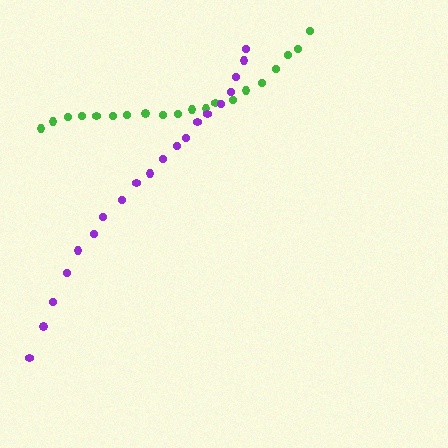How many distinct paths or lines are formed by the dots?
There are 2 distinct paths.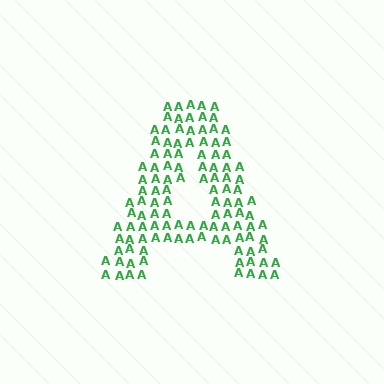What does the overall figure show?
The overall figure shows the letter A.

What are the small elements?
The small elements are letter A's.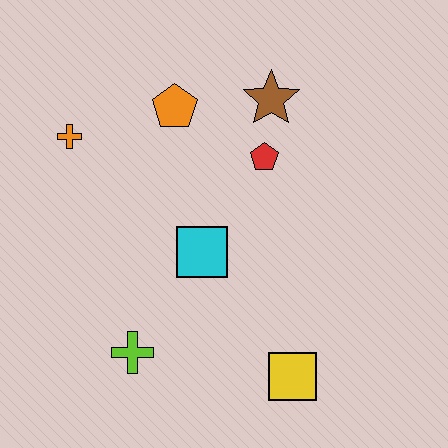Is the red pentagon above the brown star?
No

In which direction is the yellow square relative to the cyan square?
The yellow square is below the cyan square.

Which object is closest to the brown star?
The red pentagon is closest to the brown star.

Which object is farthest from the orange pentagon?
The yellow square is farthest from the orange pentagon.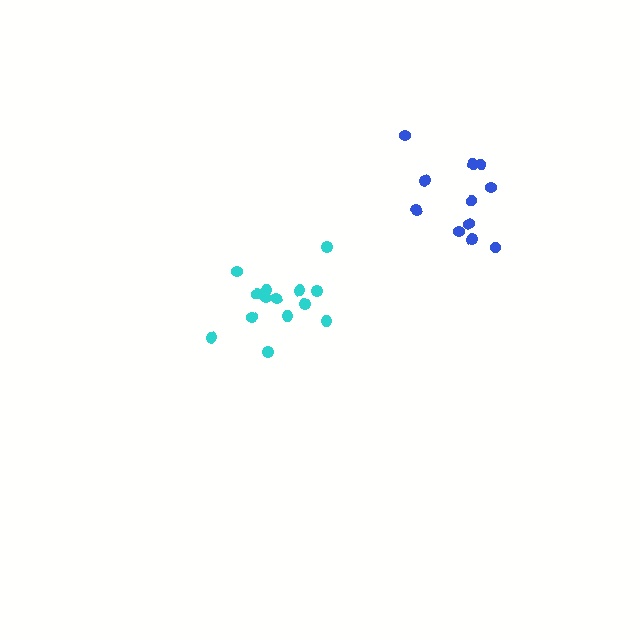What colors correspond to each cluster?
The clusters are colored: cyan, blue.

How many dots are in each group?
Group 1: 14 dots, Group 2: 11 dots (25 total).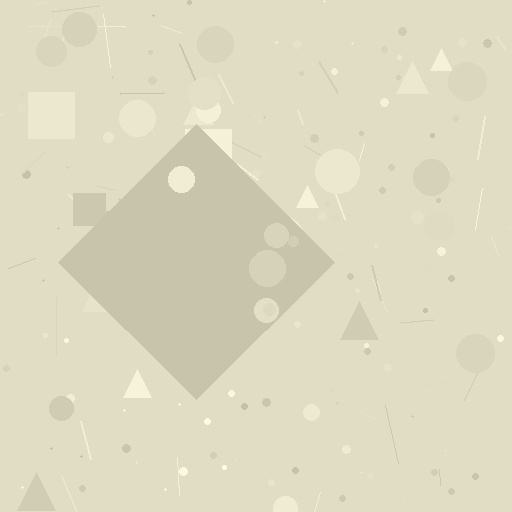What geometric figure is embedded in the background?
A diamond is embedded in the background.